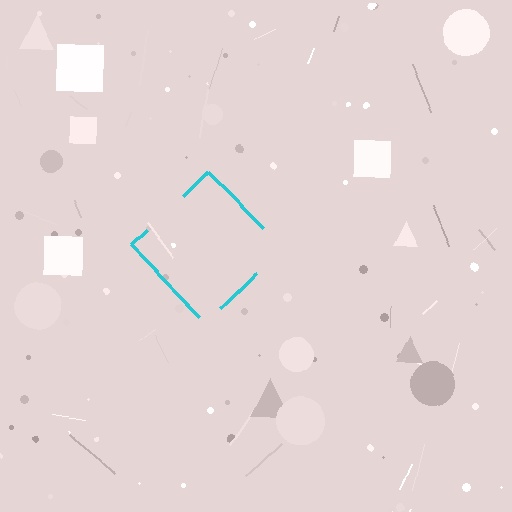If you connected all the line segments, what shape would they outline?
They would outline a diamond.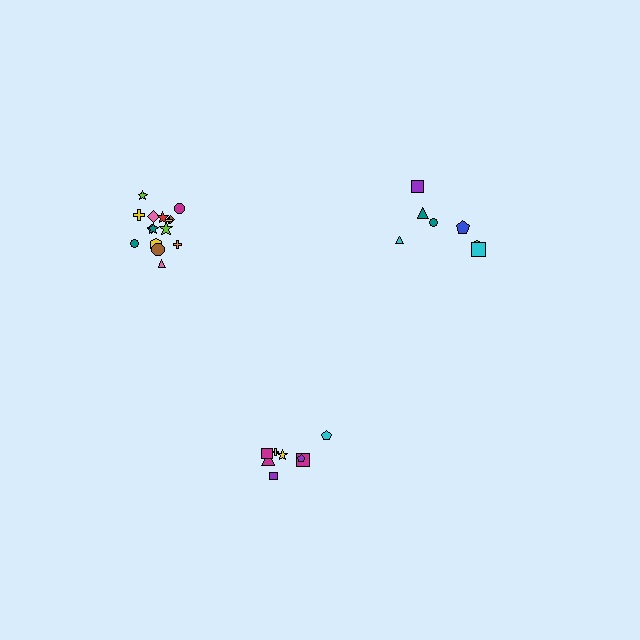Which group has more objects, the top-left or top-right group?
The top-left group.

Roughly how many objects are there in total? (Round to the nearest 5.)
Roughly 30 objects in total.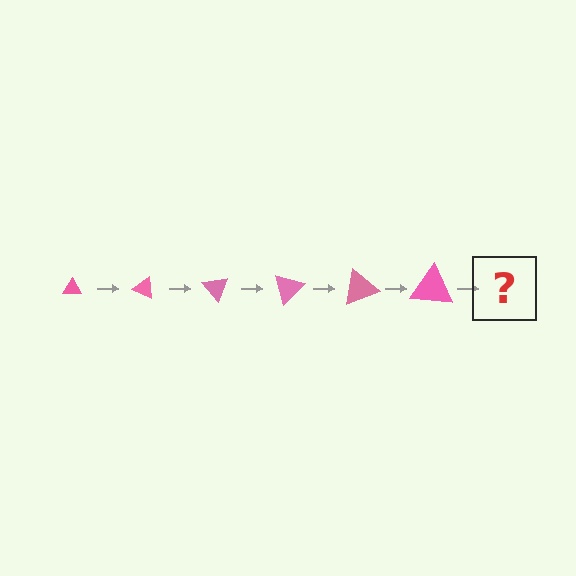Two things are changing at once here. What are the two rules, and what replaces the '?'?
The two rules are that the triangle grows larger each step and it rotates 25 degrees each step. The '?' should be a triangle, larger than the previous one and rotated 150 degrees from the start.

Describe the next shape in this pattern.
It should be a triangle, larger than the previous one and rotated 150 degrees from the start.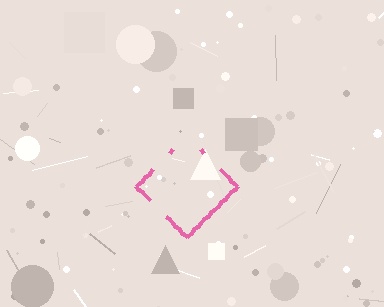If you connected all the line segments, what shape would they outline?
They would outline a diamond.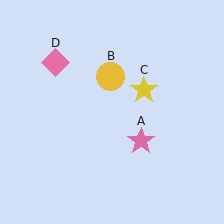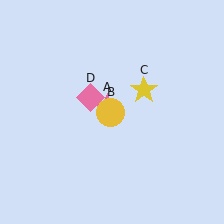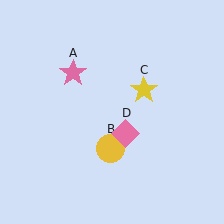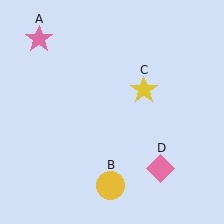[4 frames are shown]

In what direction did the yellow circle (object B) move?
The yellow circle (object B) moved down.